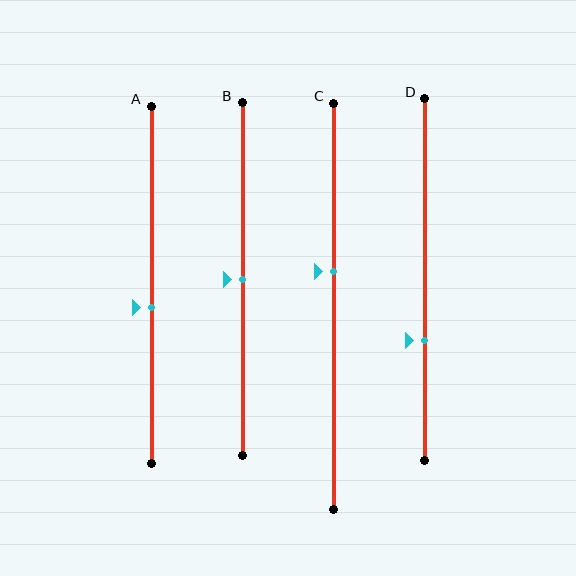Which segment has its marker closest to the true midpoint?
Segment B has its marker closest to the true midpoint.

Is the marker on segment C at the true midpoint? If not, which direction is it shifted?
No, the marker on segment C is shifted upward by about 9% of the segment length.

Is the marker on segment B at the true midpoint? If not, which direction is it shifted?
Yes, the marker on segment B is at the true midpoint.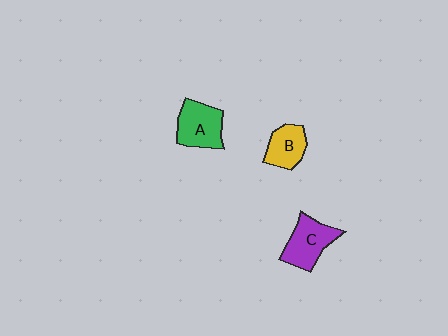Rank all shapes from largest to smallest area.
From largest to smallest: C (purple), A (green), B (yellow).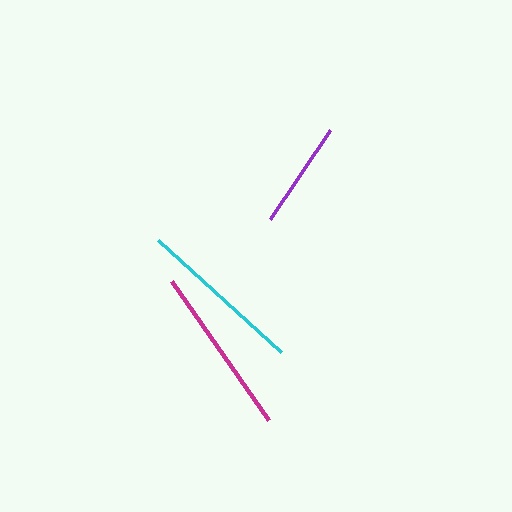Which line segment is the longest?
The magenta line is the longest at approximately 170 pixels.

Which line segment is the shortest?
The purple line is the shortest at approximately 107 pixels.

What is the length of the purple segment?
The purple segment is approximately 107 pixels long.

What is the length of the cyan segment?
The cyan segment is approximately 167 pixels long.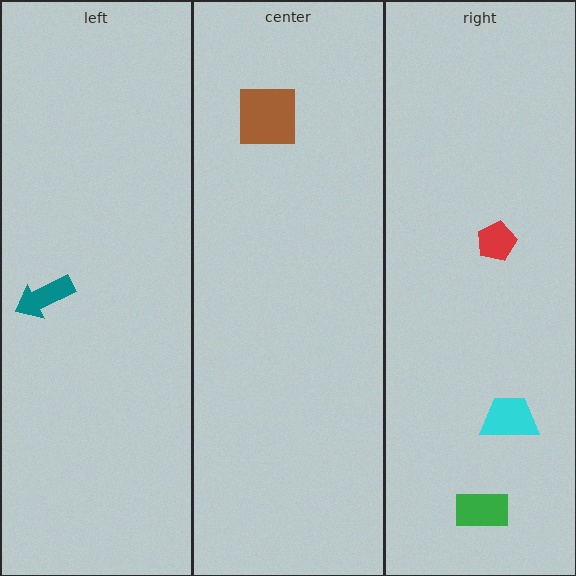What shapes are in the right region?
The red pentagon, the green rectangle, the cyan trapezoid.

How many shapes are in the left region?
1.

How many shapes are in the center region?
1.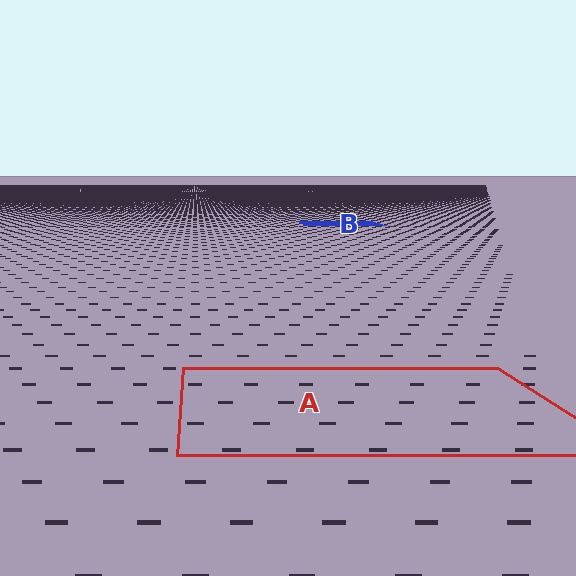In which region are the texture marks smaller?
The texture marks are smaller in region B, because it is farther away.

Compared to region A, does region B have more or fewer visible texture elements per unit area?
Region B has more texture elements per unit area — they are packed more densely because it is farther away.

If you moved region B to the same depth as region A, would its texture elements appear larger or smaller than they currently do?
They would appear larger. At a closer depth, the same texture elements are projected at a bigger on-screen size.